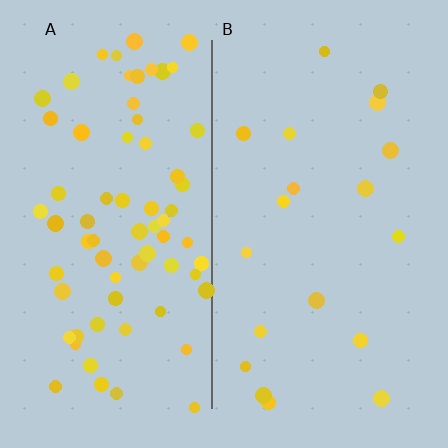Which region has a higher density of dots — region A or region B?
A (the left).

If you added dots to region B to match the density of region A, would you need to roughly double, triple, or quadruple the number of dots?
Approximately quadruple.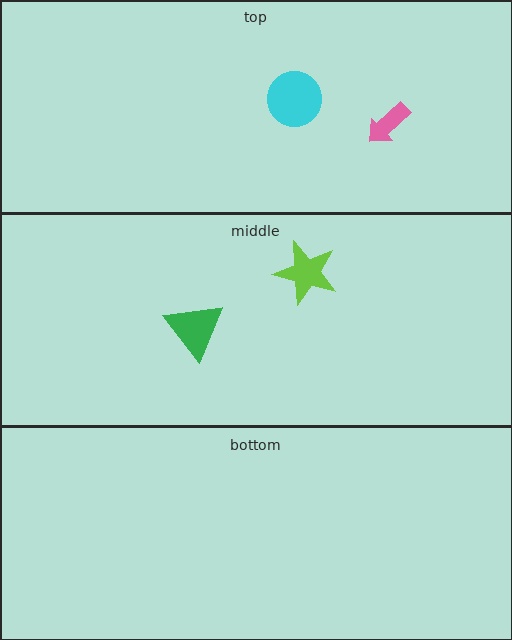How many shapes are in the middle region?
2.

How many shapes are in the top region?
2.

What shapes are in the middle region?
The green triangle, the lime star.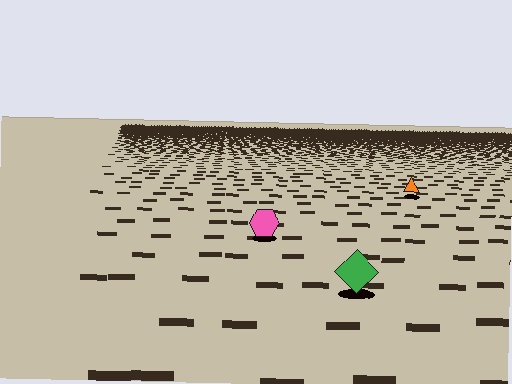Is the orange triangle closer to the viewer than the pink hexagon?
No. The pink hexagon is closer — you can tell from the texture gradient: the ground texture is coarser near it.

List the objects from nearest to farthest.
From nearest to farthest: the green diamond, the pink hexagon, the orange triangle.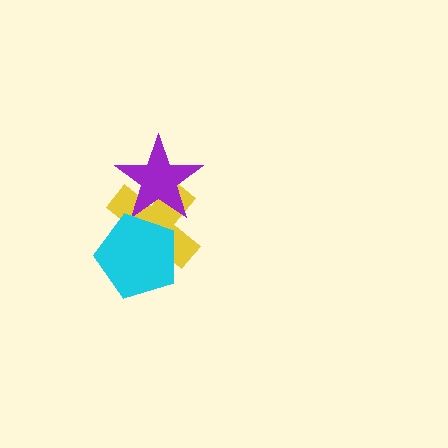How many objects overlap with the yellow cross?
2 objects overlap with the yellow cross.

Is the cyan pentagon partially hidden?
No, no other shape covers it.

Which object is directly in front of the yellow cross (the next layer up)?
The purple star is directly in front of the yellow cross.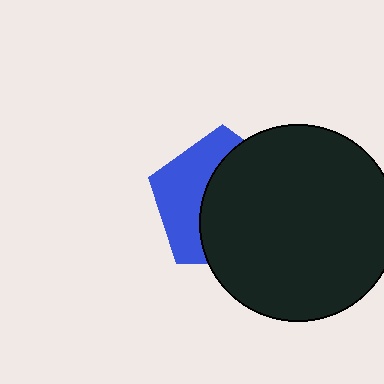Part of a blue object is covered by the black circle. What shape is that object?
It is a pentagon.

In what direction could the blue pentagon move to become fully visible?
The blue pentagon could move left. That would shift it out from behind the black circle entirely.